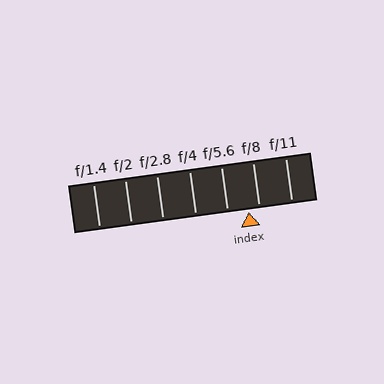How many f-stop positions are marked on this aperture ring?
There are 7 f-stop positions marked.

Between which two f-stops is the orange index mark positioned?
The index mark is between f/5.6 and f/8.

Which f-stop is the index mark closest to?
The index mark is closest to f/8.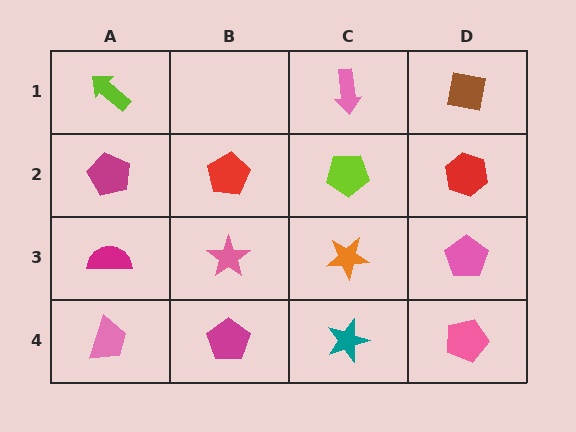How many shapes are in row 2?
4 shapes.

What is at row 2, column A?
A magenta pentagon.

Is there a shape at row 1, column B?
No, that cell is empty.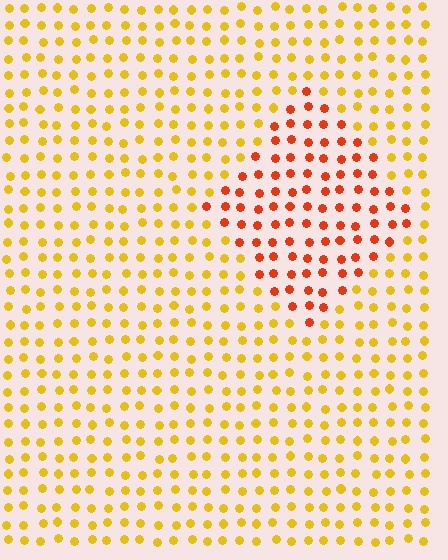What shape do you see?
I see a diamond.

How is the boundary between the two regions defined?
The boundary is defined purely by a slight shift in hue (about 40 degrees). Spacing, size, and orientation are identical on both sides.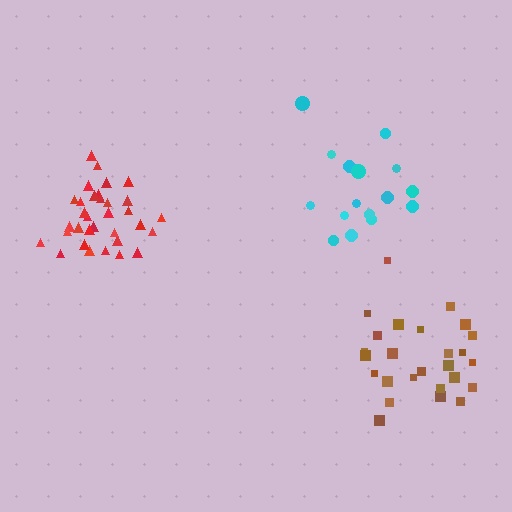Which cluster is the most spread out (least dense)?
Cyan.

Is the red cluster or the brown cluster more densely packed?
Red.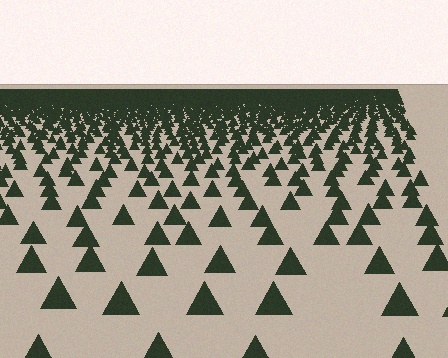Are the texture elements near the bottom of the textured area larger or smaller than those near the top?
Larger. Near the bottom, elements are closer to the viewer and appear at a bigger on-screen size.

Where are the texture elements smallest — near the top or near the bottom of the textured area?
Near the top.